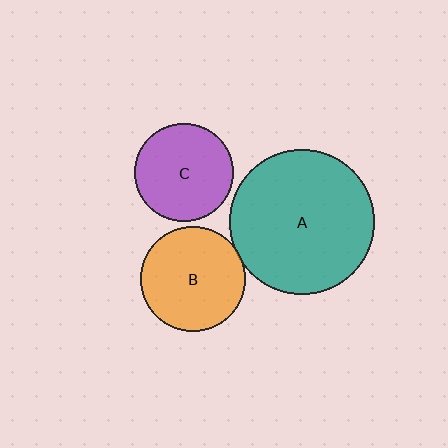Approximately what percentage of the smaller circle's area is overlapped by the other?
Approximately 5%.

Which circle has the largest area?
Circle A (teal).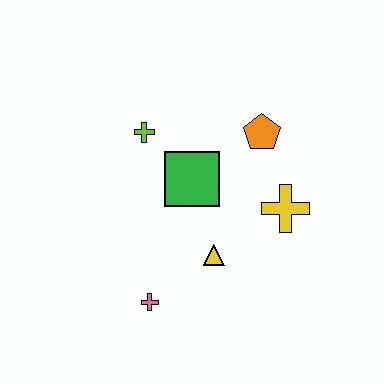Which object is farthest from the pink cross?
The orange pentagon is farthest from the pink cross.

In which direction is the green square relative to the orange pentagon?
The green square is to the left of the orange pentagon.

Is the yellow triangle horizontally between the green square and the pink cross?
No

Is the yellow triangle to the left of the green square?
No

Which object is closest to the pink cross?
The yellow triangle is closest to the pink cross.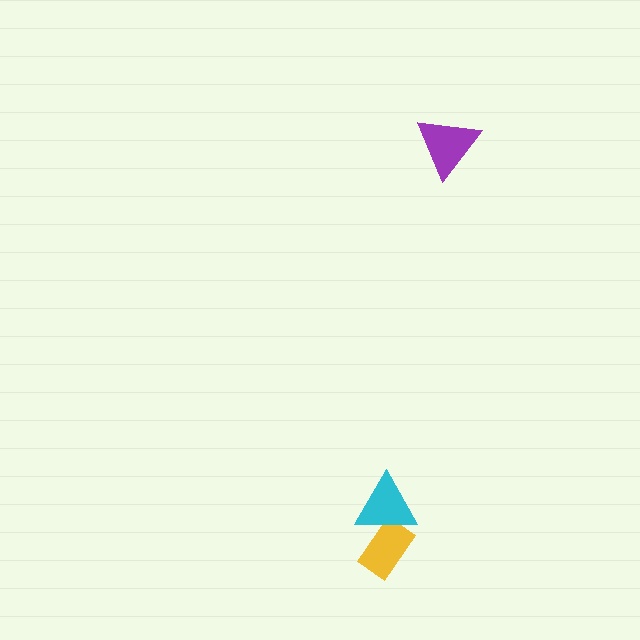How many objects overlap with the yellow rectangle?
1 object overlaps with the yellow rectangle.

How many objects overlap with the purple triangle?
0 objects overlap with the purple triangle.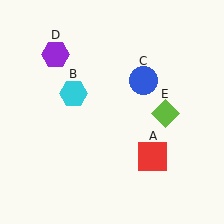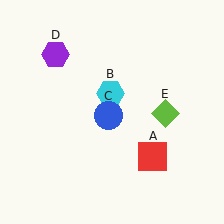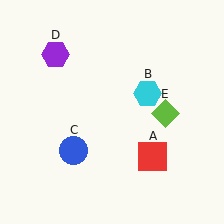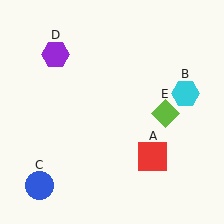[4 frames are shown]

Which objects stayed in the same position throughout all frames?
Red square (object A) and purple hexagon (object D) and lime diamond (object E) remained stationary.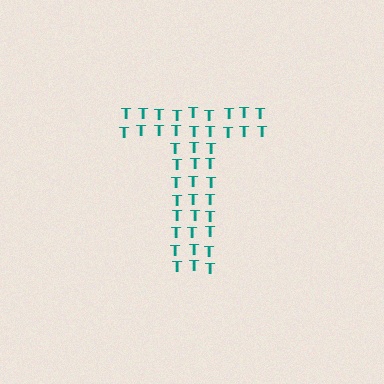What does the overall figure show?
The overall figure shows the letter T.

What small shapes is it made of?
It is made of small letter T's.